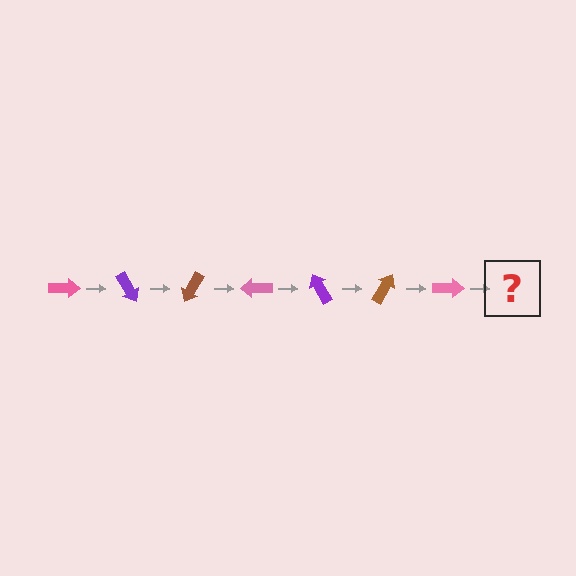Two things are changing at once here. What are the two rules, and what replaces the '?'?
The two rules are that it rotates 60 degrees each step and the color cycles through pink, purple, and brown. The '?' should be a purple arrow, rotated 420 degrees from the start.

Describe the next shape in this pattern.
It should be a purple arrow, rotated 420 degrees from the start.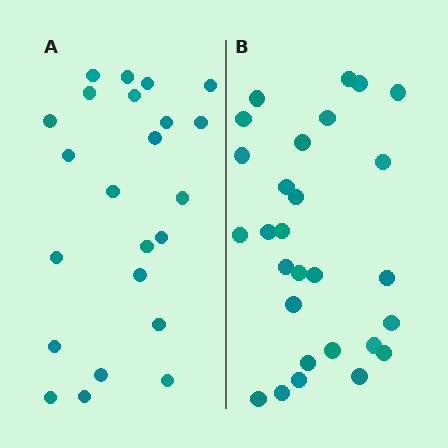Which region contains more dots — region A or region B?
Region B (the right region) has more dots.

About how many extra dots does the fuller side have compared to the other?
Region B has about 5 more dots than region A.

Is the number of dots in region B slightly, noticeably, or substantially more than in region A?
Region B has only slightly more — the two regions are fairly close. The ratio is roughly 1.2 to 1.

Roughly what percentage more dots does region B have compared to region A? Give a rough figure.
About 20% more.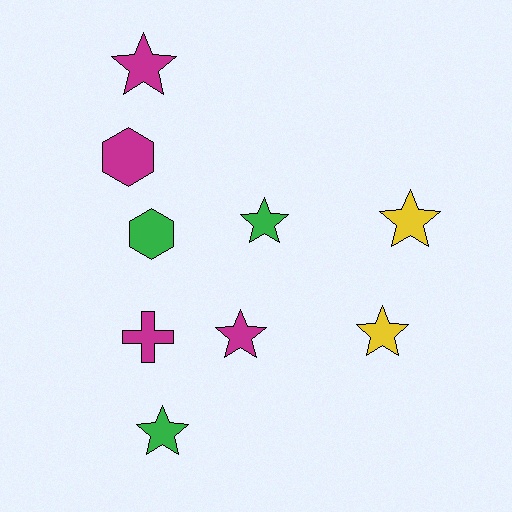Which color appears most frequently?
Magenta, with 4 objects.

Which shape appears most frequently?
Star, with 6 objects.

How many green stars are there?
There are 2 green stars.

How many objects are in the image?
There are 9 objects.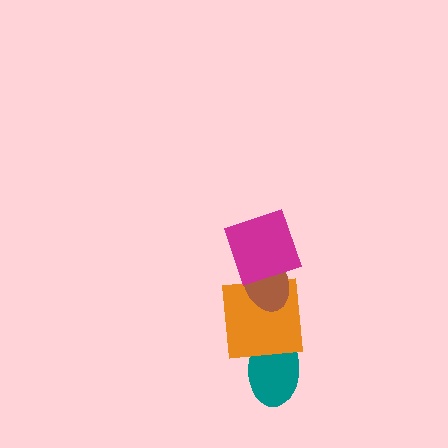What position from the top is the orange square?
The orange square is 3rd from the top.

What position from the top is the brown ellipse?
The brown ellipse is 2nd from the top.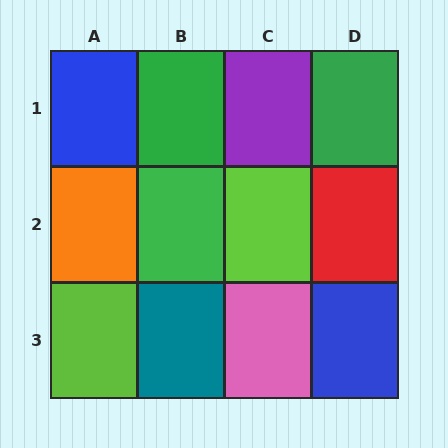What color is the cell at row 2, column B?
Green.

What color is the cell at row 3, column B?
Teal.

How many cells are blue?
2 cells are blue.